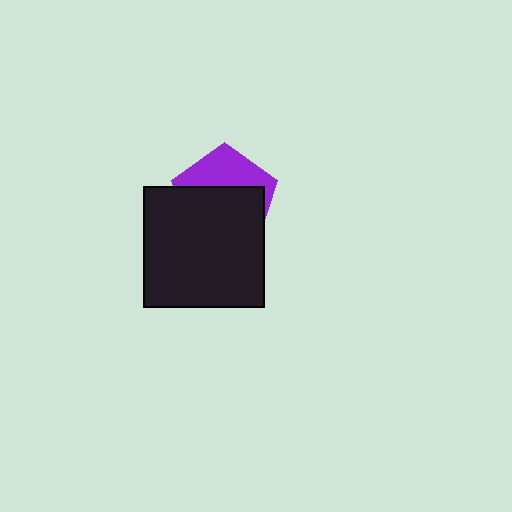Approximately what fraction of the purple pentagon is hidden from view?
Roughly 63% of the purple pentagon is hidden behind the black square.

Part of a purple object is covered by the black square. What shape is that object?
It is a pentagon.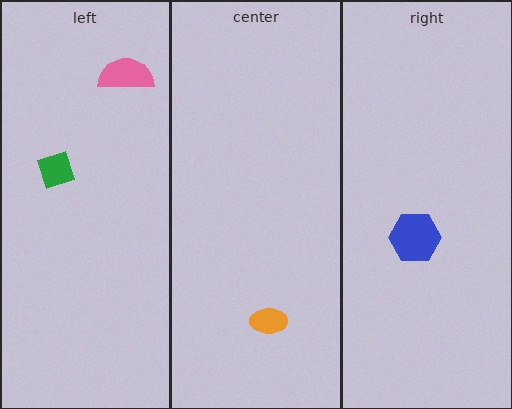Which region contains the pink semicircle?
The left region.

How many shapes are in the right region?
1.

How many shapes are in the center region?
1.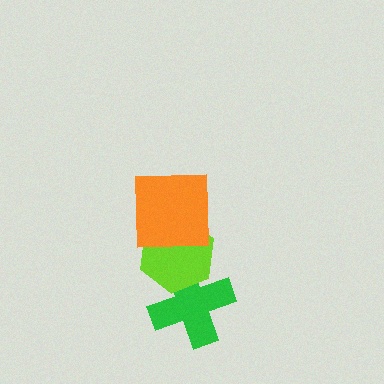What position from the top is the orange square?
The orange square is 1st from the top.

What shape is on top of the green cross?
The lime hexagon is on top of the green cross.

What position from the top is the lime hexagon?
The lime hexagon is 2nd from the top.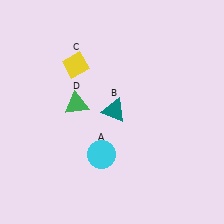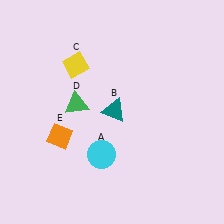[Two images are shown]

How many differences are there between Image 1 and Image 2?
There is 1 difference between the two images.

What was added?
An orange diamond (E) was added in Image 2.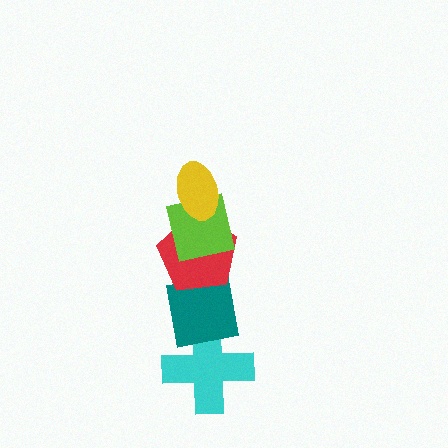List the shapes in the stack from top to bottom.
From top to bottom: the yellow ellipse, the lime square, the red pentagon, the teal square, the cyan cross.